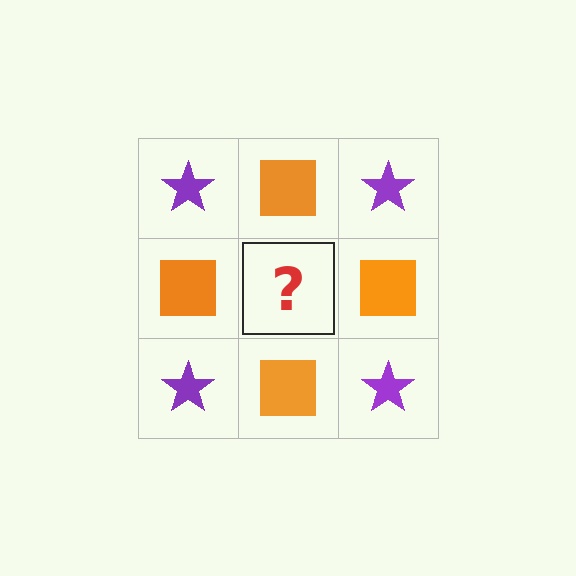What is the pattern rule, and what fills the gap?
The rule is that it alternates purple star and orange square in a checkerboard pattern. The gap should be filled with a purple star.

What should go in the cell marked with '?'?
The missing cell should contain a purple star.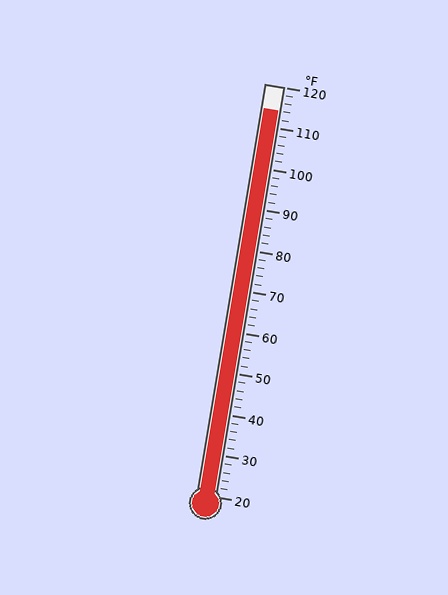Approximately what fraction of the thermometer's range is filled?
The thermometer is filled to approximately 95% of its range.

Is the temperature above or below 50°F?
The temperature is above 50°F.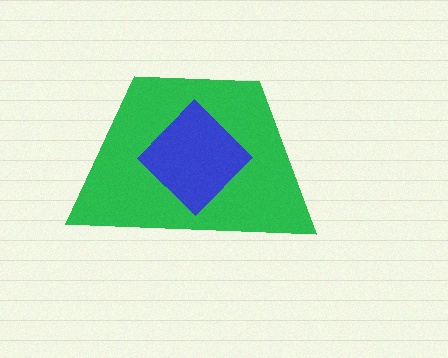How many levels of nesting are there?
2.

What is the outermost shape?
The green trapezoid.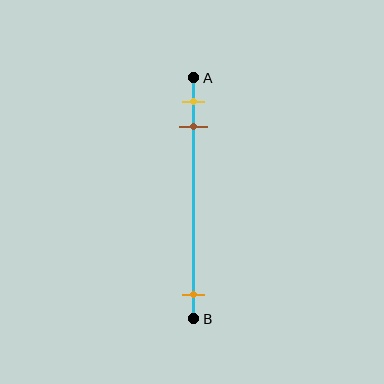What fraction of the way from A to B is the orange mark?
The orange mark is approximately 90% (0.9) of the way from A to B.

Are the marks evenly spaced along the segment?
No, the marks are not evenly spaced.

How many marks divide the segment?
There are 3 marks dividing the segment.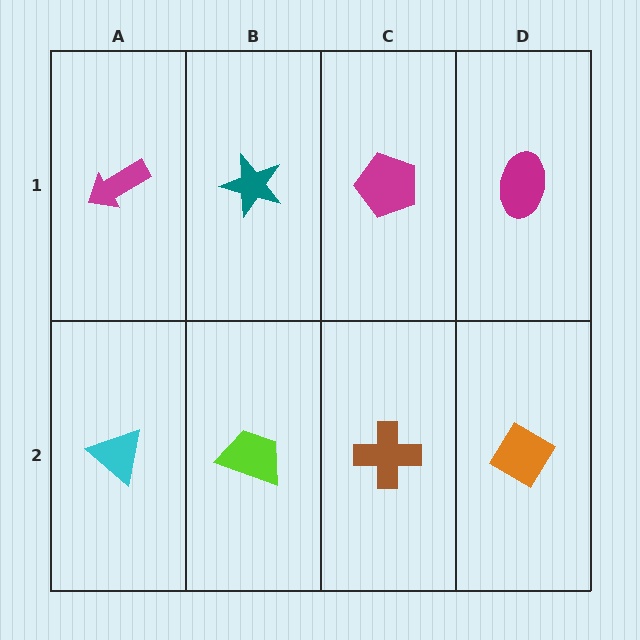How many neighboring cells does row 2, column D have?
2.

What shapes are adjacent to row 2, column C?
A magenta pentagon (row 1, column C), a lime trapezoid (row 2, column B), an orange diamond (row 2, column D).